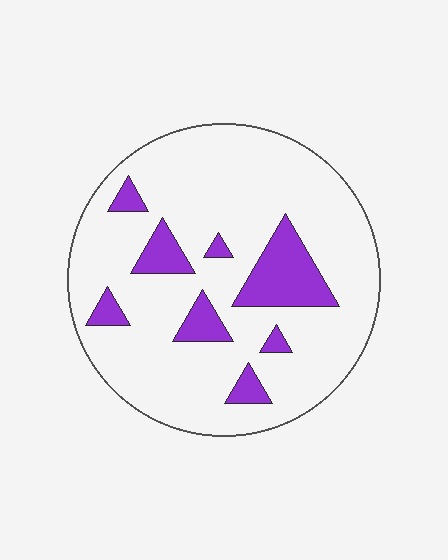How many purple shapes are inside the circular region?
8.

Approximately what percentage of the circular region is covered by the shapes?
Approximately 15%.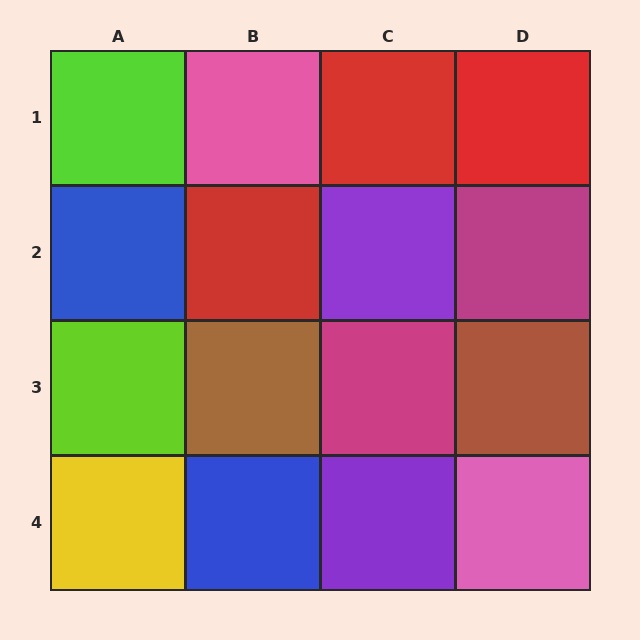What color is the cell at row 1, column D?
Red.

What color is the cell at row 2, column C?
Purple.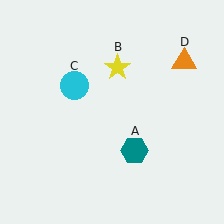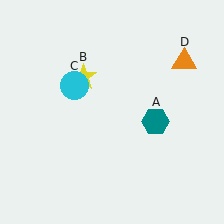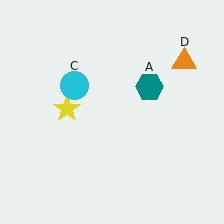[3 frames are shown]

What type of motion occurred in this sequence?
The teal hexagon (object A), yellow star (object B) rotated counterclockwise around the center of the scene.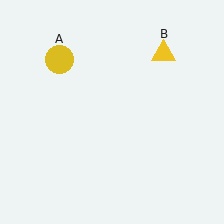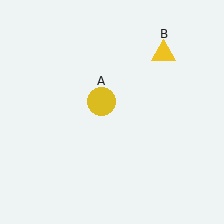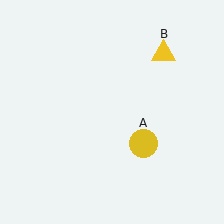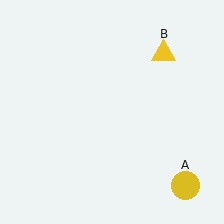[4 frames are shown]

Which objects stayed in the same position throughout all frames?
Yellow triangle (object B) remained stationary.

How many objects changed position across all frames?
1 object changed position: yellow circle (object A).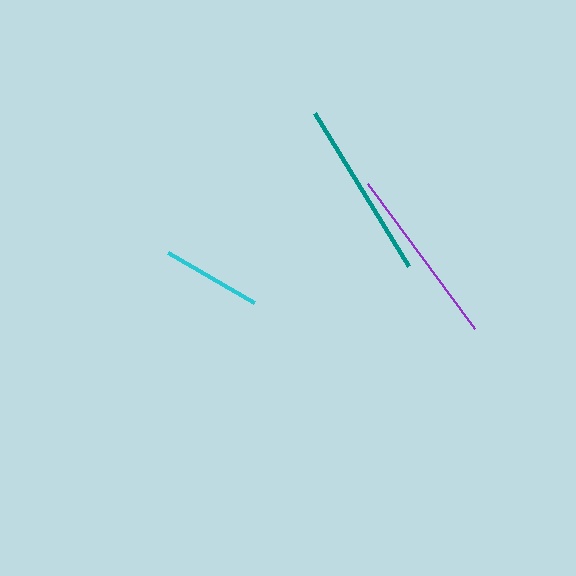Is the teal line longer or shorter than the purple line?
The purple line is longer than the teal line.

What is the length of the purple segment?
The purple segment is approximately 180 pixels long.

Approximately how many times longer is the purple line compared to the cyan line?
The purple line is approximately 1.8 times the length of the cyan line.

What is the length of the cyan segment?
The cyan segment is approximately 100 pixels long.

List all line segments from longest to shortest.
From longest to shortest: purple, teal, cyan.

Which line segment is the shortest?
The cyan line is the shortest at approximately 100 pixels.